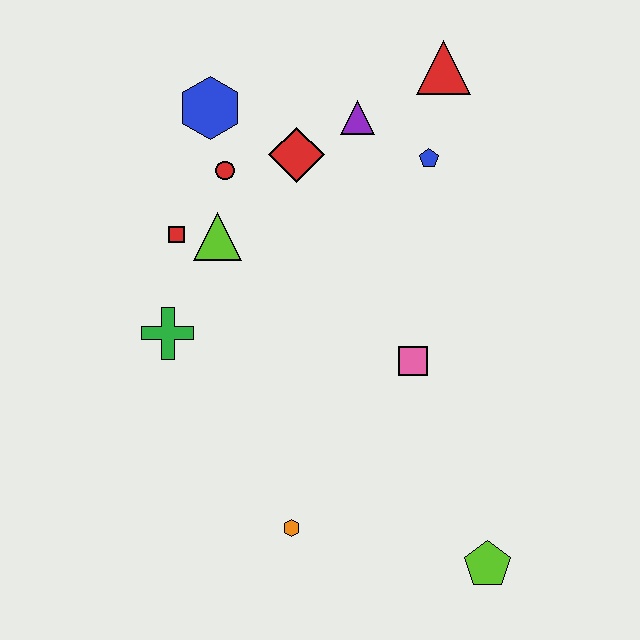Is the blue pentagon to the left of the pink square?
No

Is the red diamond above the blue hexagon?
No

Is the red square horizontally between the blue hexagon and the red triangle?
No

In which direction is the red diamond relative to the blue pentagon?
The red diamond is to the left of the blue pentagon.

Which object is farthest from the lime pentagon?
The blue hexagon is farthest from the lime pentagon.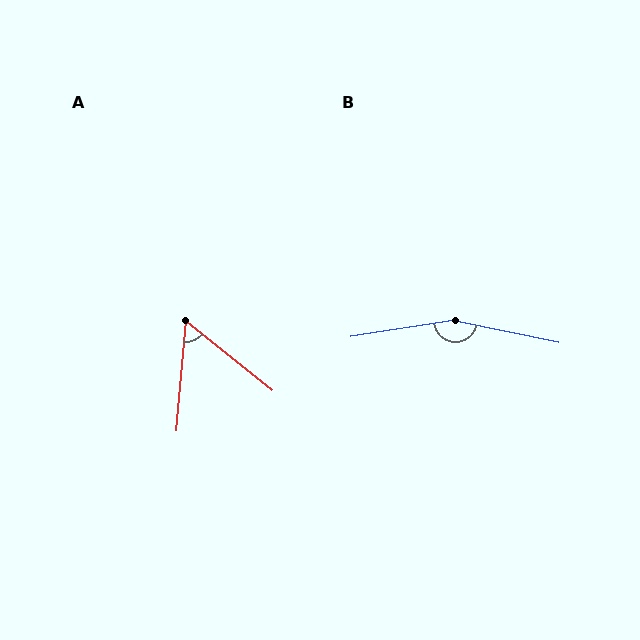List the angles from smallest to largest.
A (56°), B (160°).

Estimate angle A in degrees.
Approximately 56 degrees.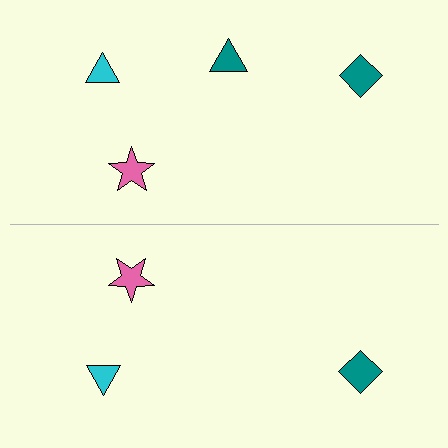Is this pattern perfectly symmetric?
No, the pattern is not perfectly symmetric. A teal triangle is missing from the bottom side.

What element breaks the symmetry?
A teal triangle is missing from the bottom side.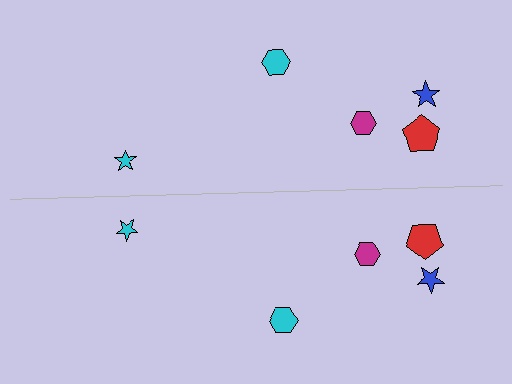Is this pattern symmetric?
Yes, this pattern has bilateral (reflection) symmetry.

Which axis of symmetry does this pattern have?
The pattern has a horizontal axis of symmetry running through the center of the image.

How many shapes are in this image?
There are 10 shapes in this image.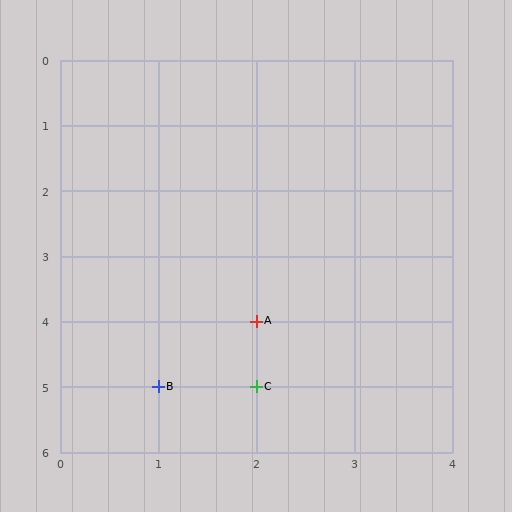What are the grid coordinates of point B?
Point B is at grid coordinates (1, 5).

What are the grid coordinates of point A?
Point A is at grid coordinates (2, 4).